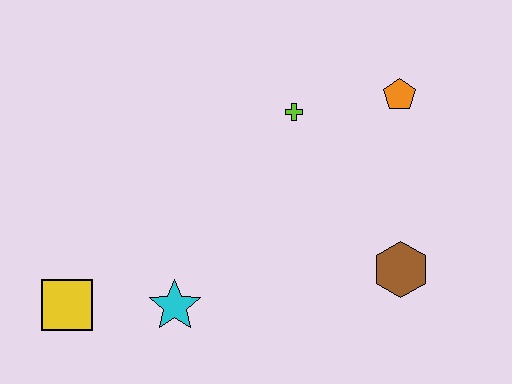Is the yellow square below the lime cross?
Yes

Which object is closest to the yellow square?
The cyan star is closest to the yellow square.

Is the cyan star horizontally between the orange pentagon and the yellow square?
Yes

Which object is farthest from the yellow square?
The orange pentagon is farthest from the yellow square.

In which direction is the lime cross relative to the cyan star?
The lime cross is above the cyan star.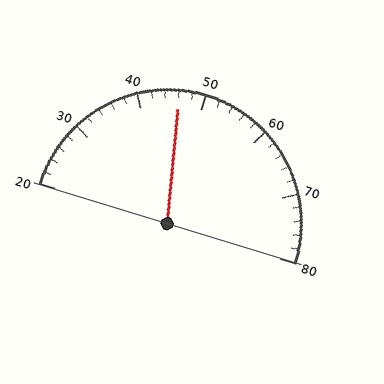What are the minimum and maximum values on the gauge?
The gauge ranges from 20 to 80.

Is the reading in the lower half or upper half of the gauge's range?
The reading is in the lower half of the range (20 to 80).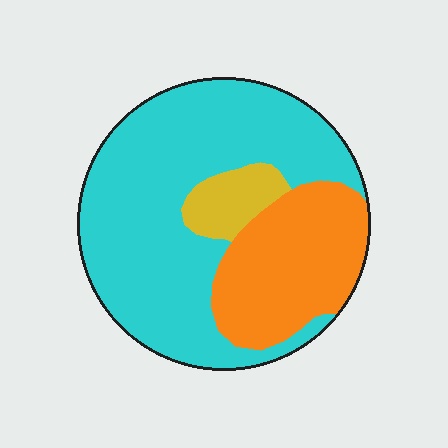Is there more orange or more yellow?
Orange.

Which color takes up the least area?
Yellow, at roughly 10%.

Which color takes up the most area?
Cyan, at roughly 65%.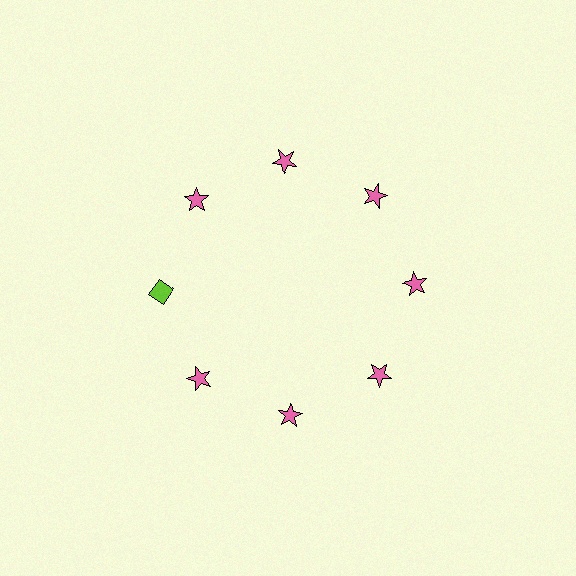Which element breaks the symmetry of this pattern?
The lime diamond at roughly the 9 o'clock position breaks the symmetry. All other shapes are pink stars.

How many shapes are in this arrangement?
There are 8 shapes arranged in a ring pattern.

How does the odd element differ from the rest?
It differs in both color (lime instead of pink) and shape (diamond instead of star).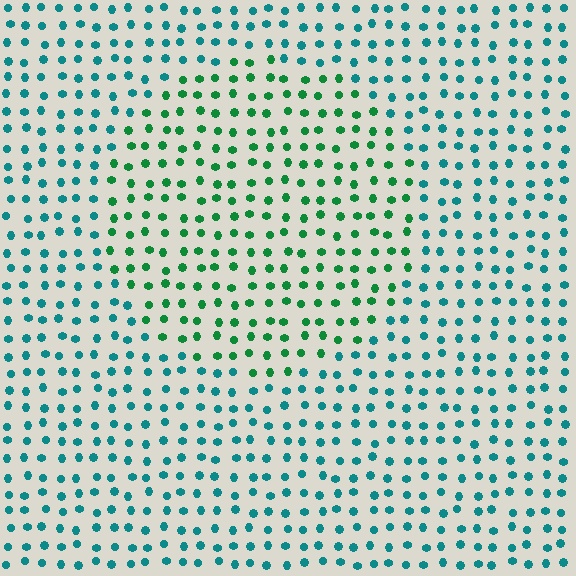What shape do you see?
I see a circle.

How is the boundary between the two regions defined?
The boundary is defined purely by a slight shift in hue (about 40 degrees). Spacing, size, and orientation are identical on both sides.